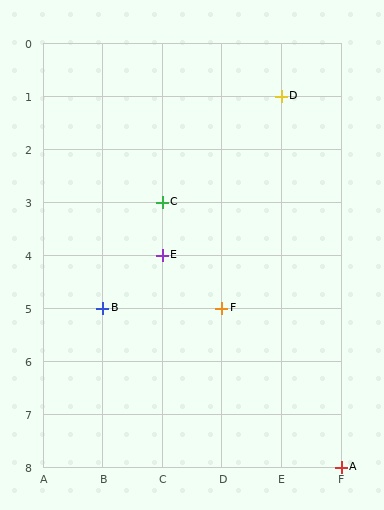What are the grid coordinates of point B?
Point B is at grid coordinates (B, 5).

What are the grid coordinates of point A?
Point A is at grid coordinates (F, 8).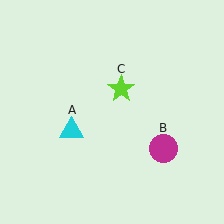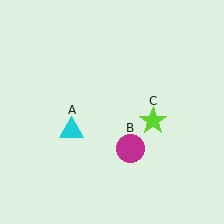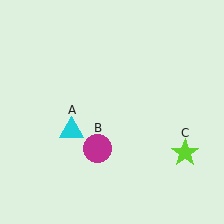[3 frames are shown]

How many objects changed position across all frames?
2 objects changed position: magenta circle (object B), lime star (object C).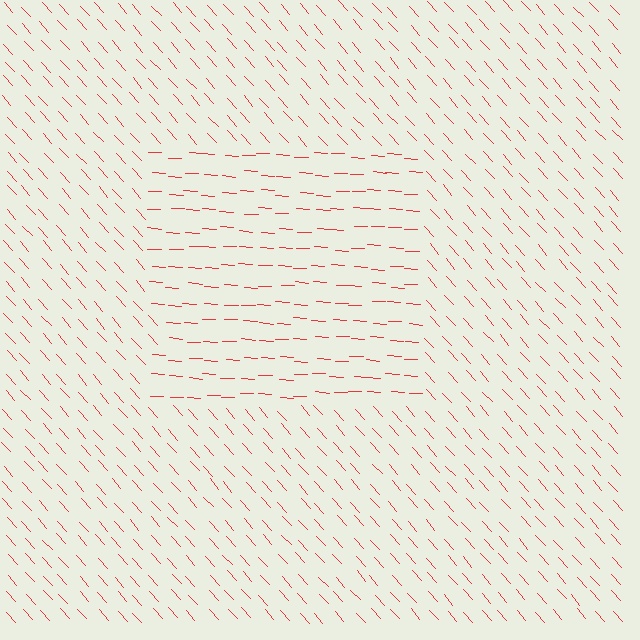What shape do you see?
I see a rectangle.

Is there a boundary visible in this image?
Yes, there is a texture boundary formed by a change in line orientation.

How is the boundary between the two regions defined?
The boundary is defined purely by a change in line orientation (approximately 45 degrees difference). All lines are the same color and thickness.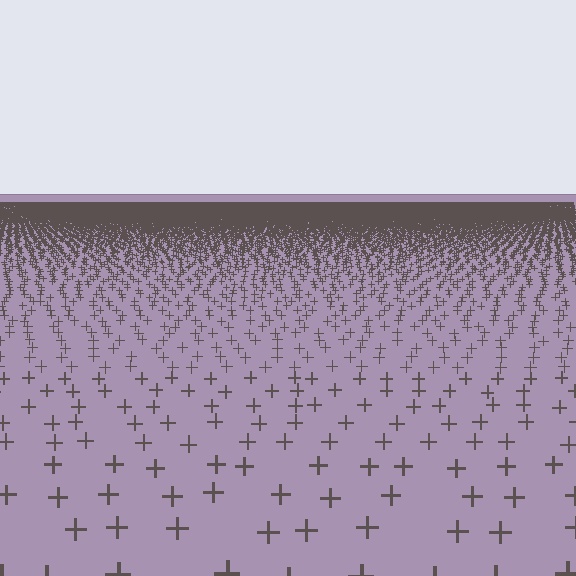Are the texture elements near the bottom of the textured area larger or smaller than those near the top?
Larger. Near the bottom, elements are closer to the viewer and appear at a bigger on-screen size.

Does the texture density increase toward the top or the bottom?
Density increases toward the top.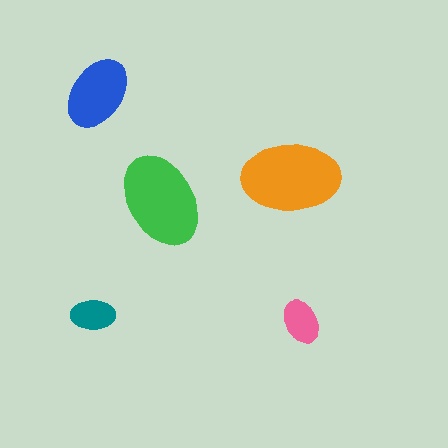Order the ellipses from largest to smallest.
the orange one, the green one, the blue one, the pink one, the teal one.